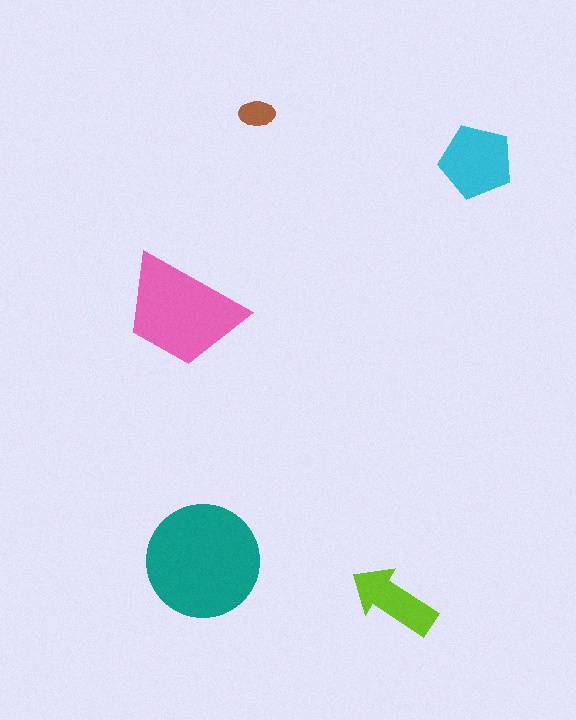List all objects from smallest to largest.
The brown ellipse, the lime arrow, the cyan pentagon, the pink trapezoid, the teal circle.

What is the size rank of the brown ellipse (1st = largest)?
5th.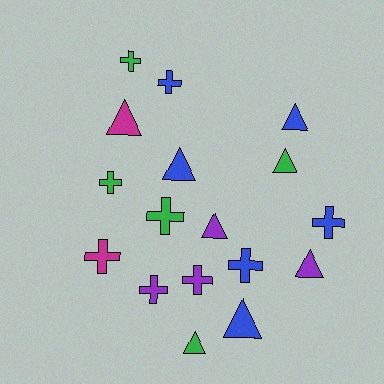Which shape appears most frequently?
Cross, with 9 objects.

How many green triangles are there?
There are 2 green triangles.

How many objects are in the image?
There are 17 objects.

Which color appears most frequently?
Blue, with 6 objects.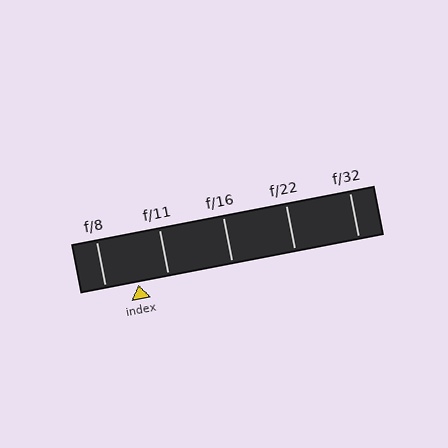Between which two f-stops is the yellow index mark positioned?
The index mark is between f/8 and f/11.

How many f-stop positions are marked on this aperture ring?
There are 5 f-stop positions marked.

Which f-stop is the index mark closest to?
The index mark is closest to f/11.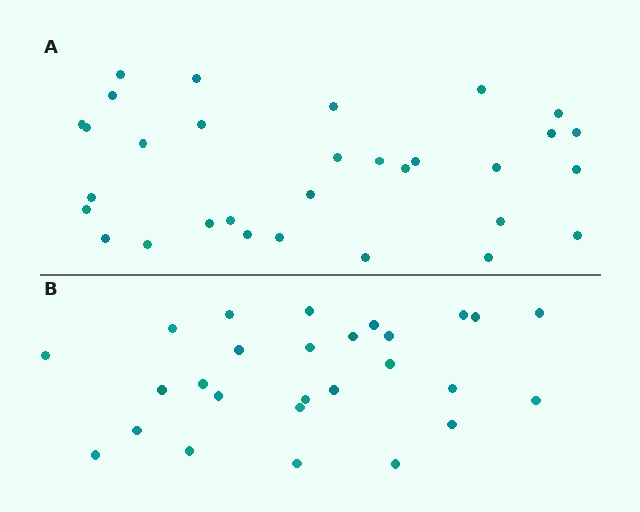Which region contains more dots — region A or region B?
Region A (the top region) has more dots.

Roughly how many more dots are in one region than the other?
Region A has about 4 more dots than region B.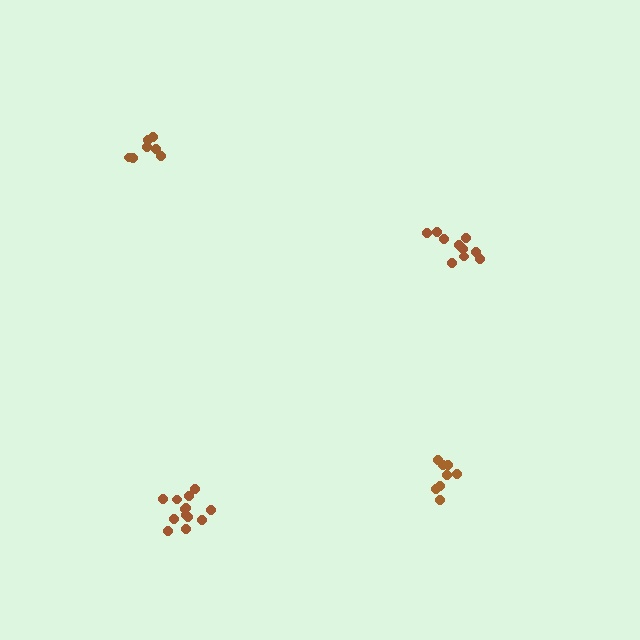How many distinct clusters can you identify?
There are 4 distinct clusters.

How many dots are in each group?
Group 1: 8 dots, Group 2: 10 dots, Group 3: 13 dots, Group 4: 7 dots (38 total).